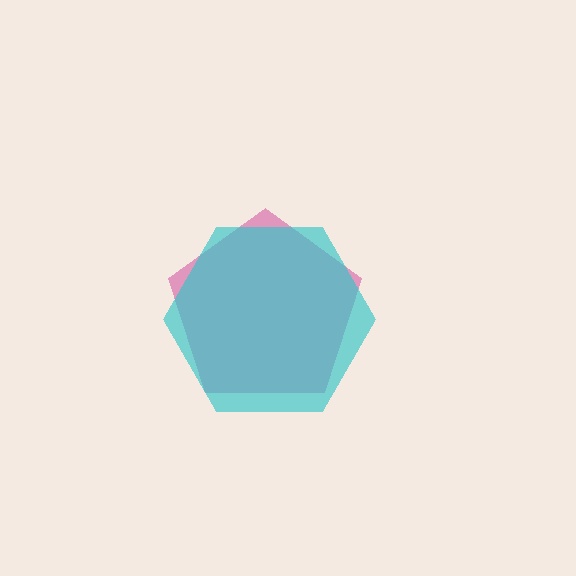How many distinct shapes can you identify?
There are 2 distinct shapes: a magenta pentagon, a cyan hexagon.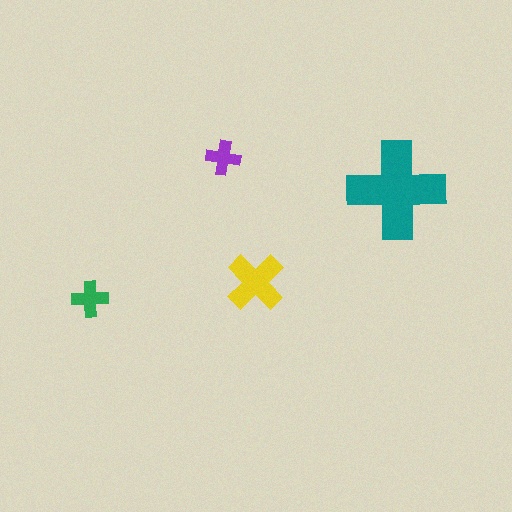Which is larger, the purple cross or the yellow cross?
The yellow one.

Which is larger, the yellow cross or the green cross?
The yellow one.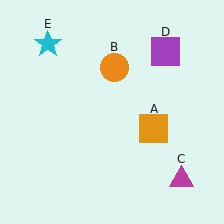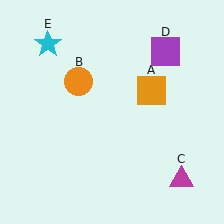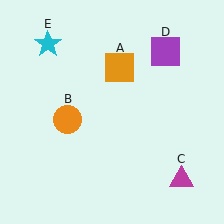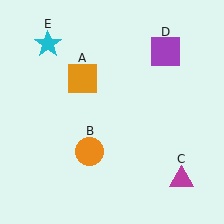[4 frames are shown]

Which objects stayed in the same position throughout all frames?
Magenta triangle (object C) and purple square (object D) and cyan star (object E) remained stationary.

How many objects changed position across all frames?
2 objects changed position: orange square (object A), orange circle (object B).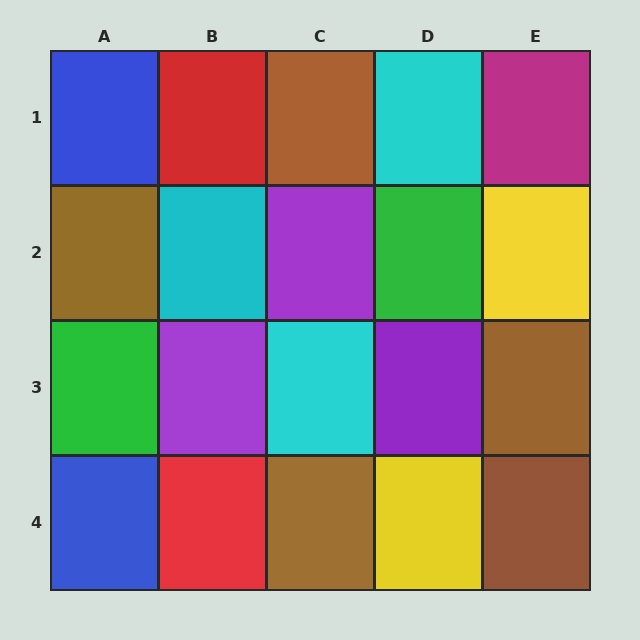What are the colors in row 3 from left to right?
Green, purple, cyan, purple, brown.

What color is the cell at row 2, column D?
Green.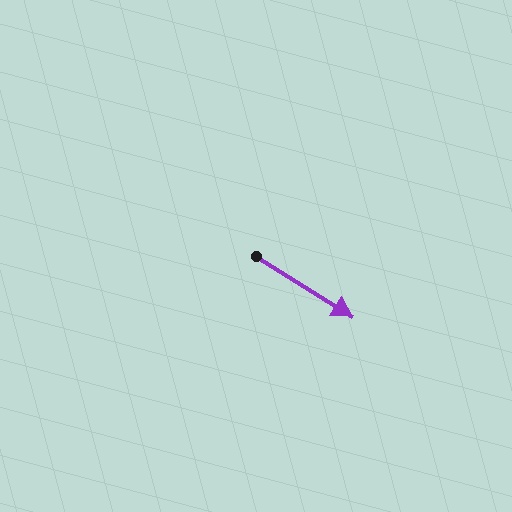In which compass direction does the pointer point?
Southeast.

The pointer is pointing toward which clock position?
Roughly 4 o'clock.